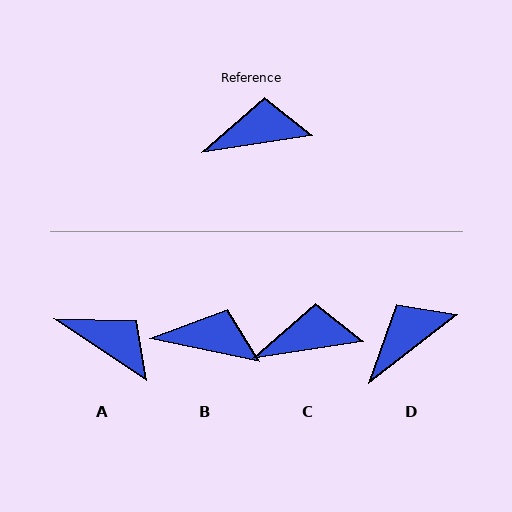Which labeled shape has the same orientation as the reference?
C.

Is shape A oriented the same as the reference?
No, it is off by about 43 degrees.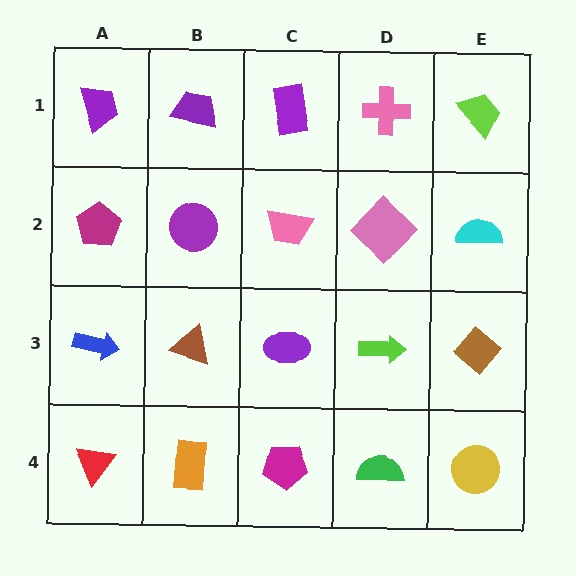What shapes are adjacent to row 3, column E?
A cyan semicircle (row 2, column E), a yellow circle (row 4, column E), a lime arrow (row 3, column D).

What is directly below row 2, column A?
A blue arrow.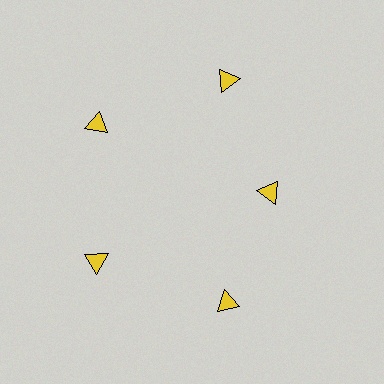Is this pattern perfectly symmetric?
No. The 5 yellow triangles are arranged in a ring, but one element near the 3 o'clock position is pulled inward toward the center, breaking the 5-fold rotational symmetry.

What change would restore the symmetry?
The symmetry would be restored by moving it outward, back onto the ring so that all 5 triangles sit at equal angles and equal distance from the center.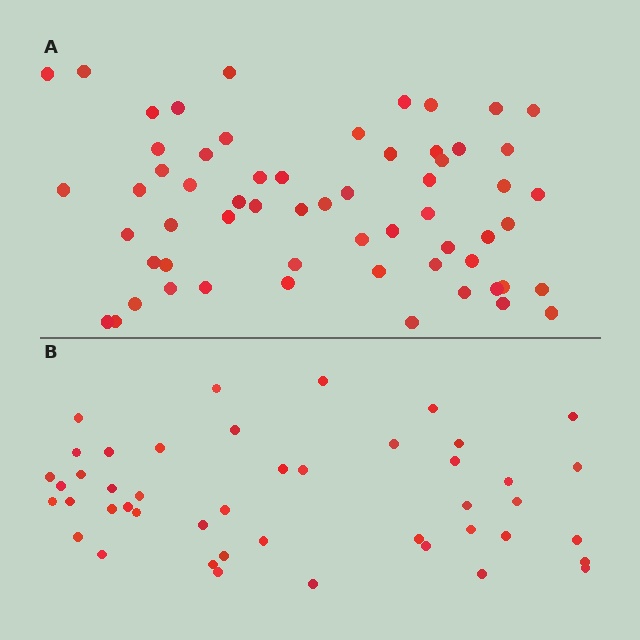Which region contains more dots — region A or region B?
Region A (the top region) has more dots.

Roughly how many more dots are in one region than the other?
Region A has approximately 15 more dots than region B.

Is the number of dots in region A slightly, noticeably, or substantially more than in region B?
Region A has noticeably more, but not dramatically so. The ratio is roughly 1.3 to 1.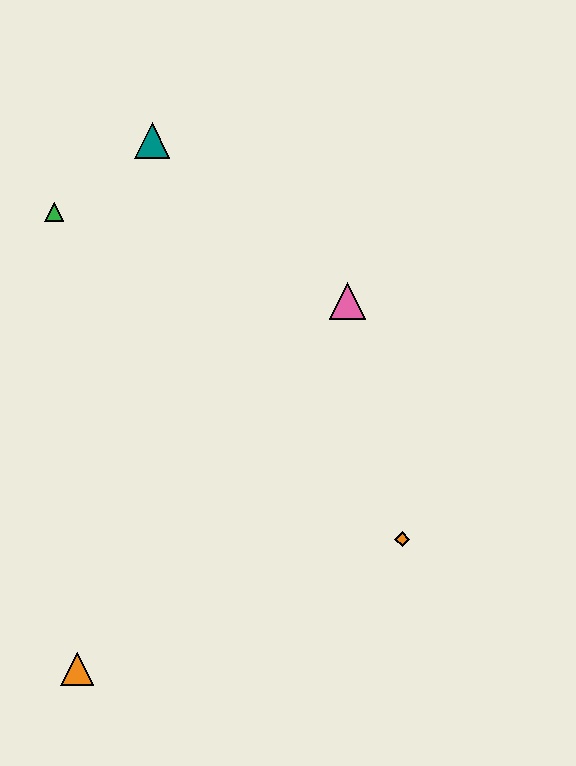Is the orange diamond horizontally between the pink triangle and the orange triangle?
No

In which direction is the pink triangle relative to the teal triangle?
The pink triangle is to the right of the teal triangle.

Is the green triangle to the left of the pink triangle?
Yes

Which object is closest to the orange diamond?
The pink triangle is closest to the orange diamond.